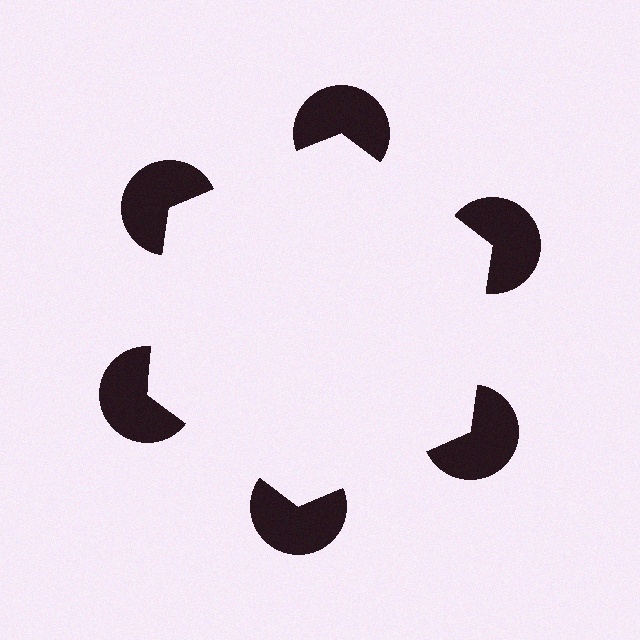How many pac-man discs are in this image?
There are 6 — one at each vertex of the illusory hexagon.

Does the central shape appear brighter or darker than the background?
It typically appears slightly brighter than the background, even though no actual brightness change is drawn.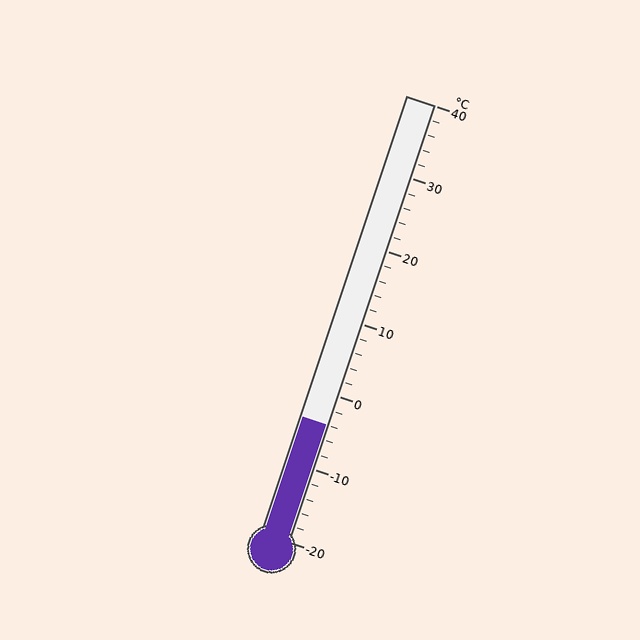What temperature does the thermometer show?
The thermometer shows approximately -4°C.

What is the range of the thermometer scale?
The thermometer scale ranges from -20°C to 40°C.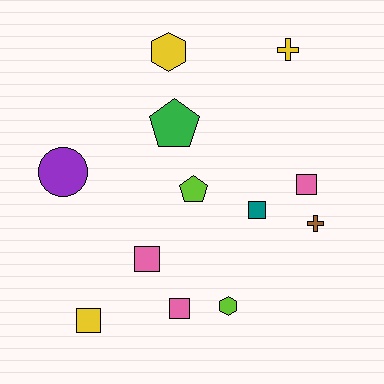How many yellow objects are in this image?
There are 3 yellow objects.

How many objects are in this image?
There are 12 objects.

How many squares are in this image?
There are 5 squares.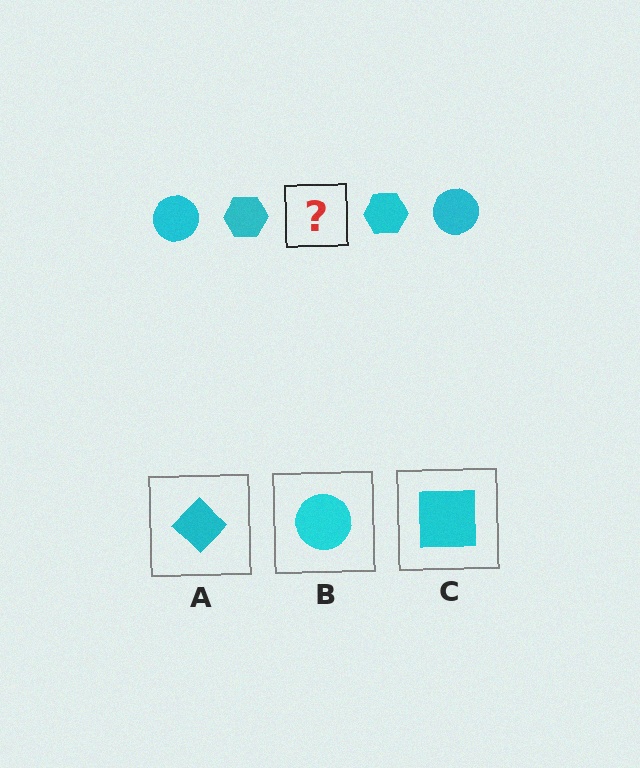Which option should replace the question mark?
Option B.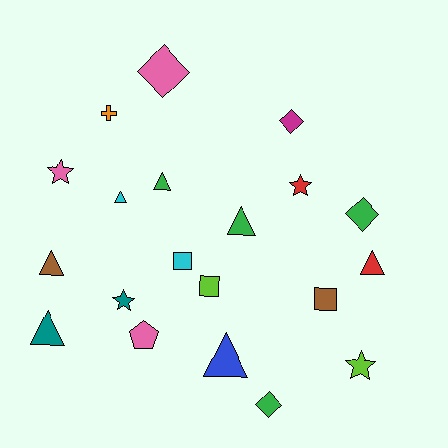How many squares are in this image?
There are 3 squares.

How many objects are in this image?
There are 20 objects.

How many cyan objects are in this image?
There are 2 cyan objects.